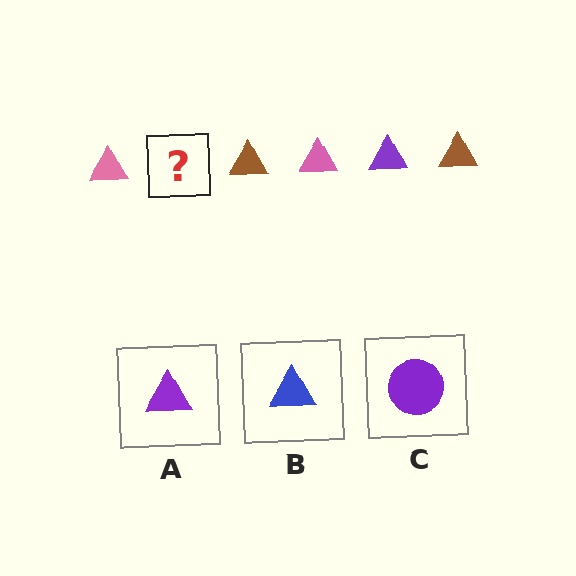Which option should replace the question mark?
Option A.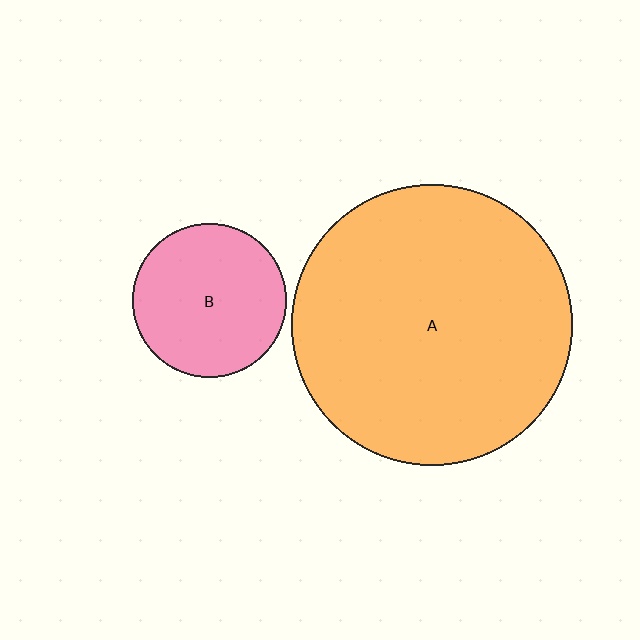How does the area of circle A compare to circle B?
Approximately 3.3 times.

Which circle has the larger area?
Circle A (orange).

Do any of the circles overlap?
No, none of the circles overlap.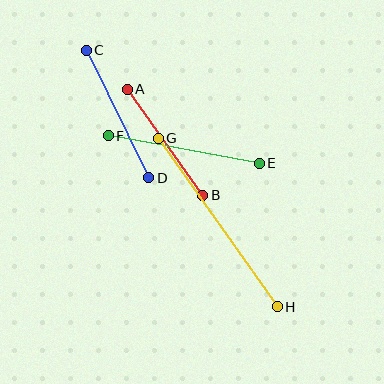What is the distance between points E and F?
The distance is approximately 154 pixels.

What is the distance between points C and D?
The distance is approximately 142 pixels.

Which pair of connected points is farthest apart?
Points G and H are farthest apart.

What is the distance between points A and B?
The distance is approximately 130 pixels.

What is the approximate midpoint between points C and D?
The midpoint is at approximately (118, 114) pixels.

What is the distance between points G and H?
The distance is approximately 206 pixels.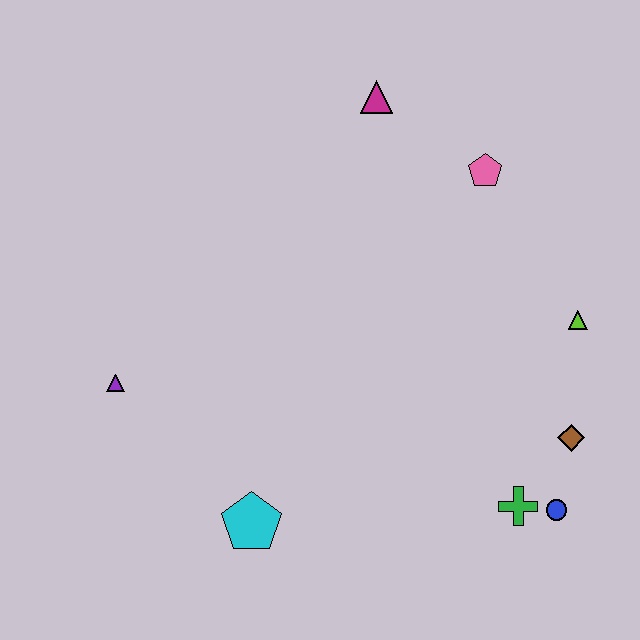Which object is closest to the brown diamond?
The blue circle is closest to the brown diamond.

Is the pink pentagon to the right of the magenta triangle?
Yes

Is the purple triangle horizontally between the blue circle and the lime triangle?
No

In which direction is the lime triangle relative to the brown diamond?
The lime triangle is above the brown diamond.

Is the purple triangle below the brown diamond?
No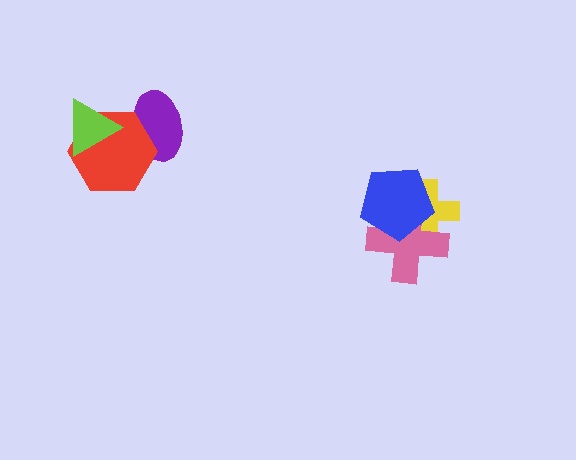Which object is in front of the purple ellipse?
The red hexagon is in front of the purple ellipse.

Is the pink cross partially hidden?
Yes, it is partially covered by another shape.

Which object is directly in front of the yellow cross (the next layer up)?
The pink cross is directly in front of the yellow cross.